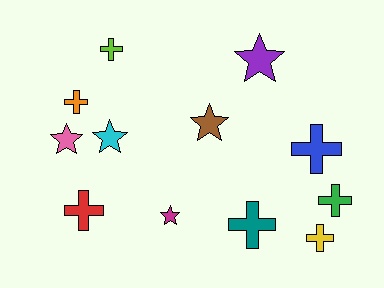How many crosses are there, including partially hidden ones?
There are 7 crosses.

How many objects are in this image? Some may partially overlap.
There are 12 objects.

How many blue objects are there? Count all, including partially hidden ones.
There is 1 blue object.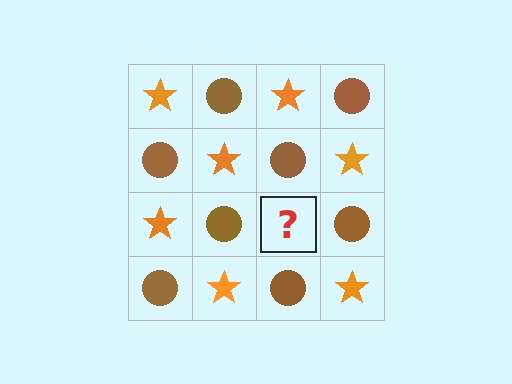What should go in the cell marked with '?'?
The missing cell should contain an orange star.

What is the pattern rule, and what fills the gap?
The rule is that it alternates orange star and brown circle in a checkerboard pattern. The gap should be filled with an orange star.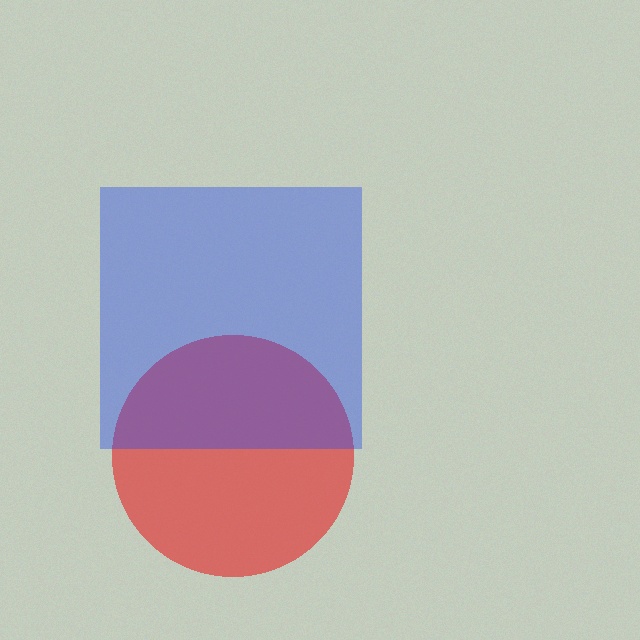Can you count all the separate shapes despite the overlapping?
Yes, there are 2 separate shapes.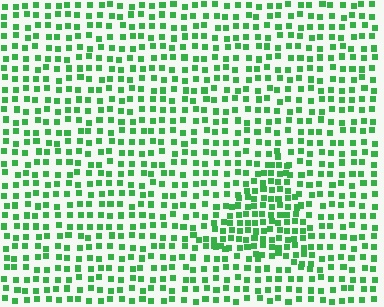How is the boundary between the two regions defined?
The boundary is defined by a change in element density (approximately 1.7x ratio). All elements are the same color, size, and shape.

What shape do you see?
I see a triangle.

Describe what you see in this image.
The image contains small green elements arranged at two different densities. A triangle-shaped region is visible where the elements are more densely packed than the surrounding area.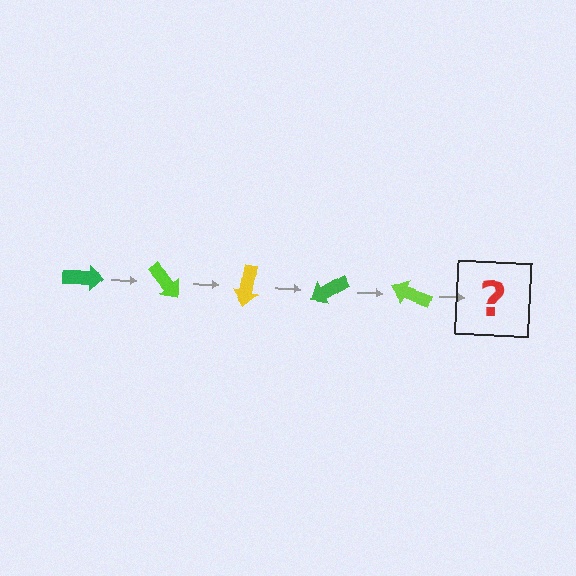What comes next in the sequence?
The next element should be a yellow arrow, rotated 250 degrees from the start.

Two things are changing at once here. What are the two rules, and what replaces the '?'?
The two rules are that it rotates 50 degrees each step and the color cycles through green, lime, and yellow. The '?' should be a yellow arrow, rotated 250 degrees from the start.